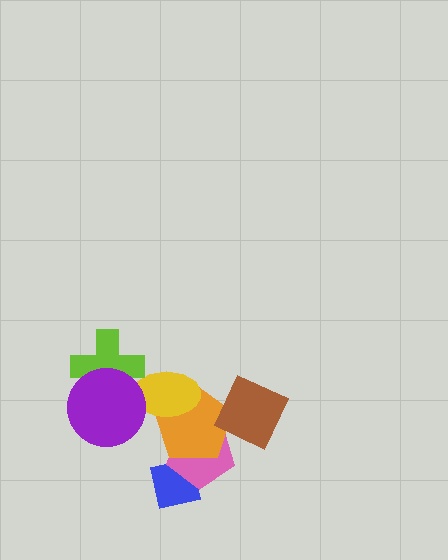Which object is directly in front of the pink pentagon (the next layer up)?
The orange pentagon is directly in front of the pink pentagon.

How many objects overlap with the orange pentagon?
4 objects overlap with the orange pentagon.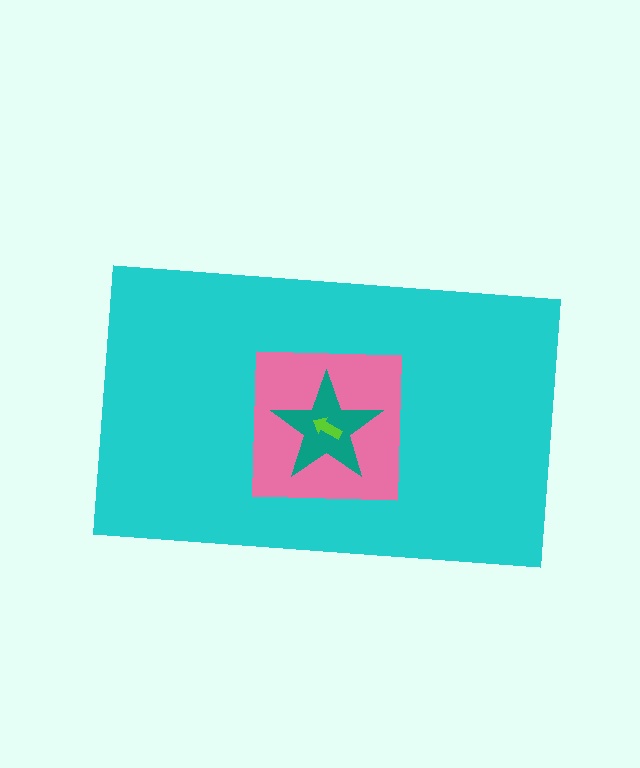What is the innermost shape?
The lime arrow.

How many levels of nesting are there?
4.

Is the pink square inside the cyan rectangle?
Yes.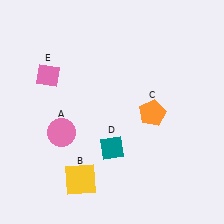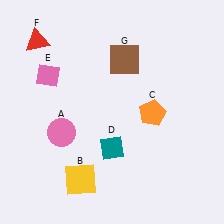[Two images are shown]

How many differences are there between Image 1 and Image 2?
There are 2 differences between the two images.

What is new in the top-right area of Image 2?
A brown square (G) was added in the top-right area of Image 2.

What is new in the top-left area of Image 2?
A red triangle (F) was added in the top-left area of Image 2.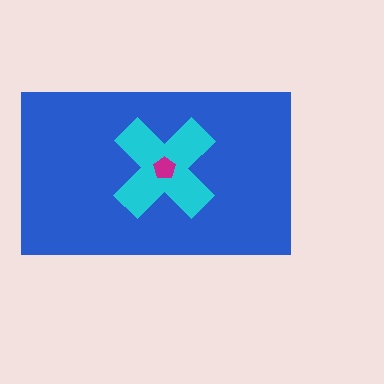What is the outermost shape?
The blue rectangle.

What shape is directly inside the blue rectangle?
The cyan cross.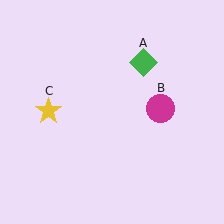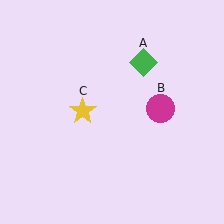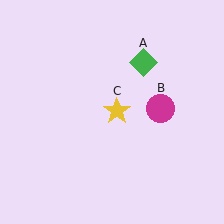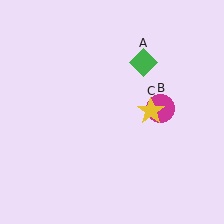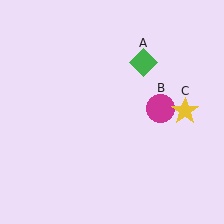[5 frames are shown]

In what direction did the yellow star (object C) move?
The yellow star (object C) moved right.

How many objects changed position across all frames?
1 object changed position: yellow star (object C).